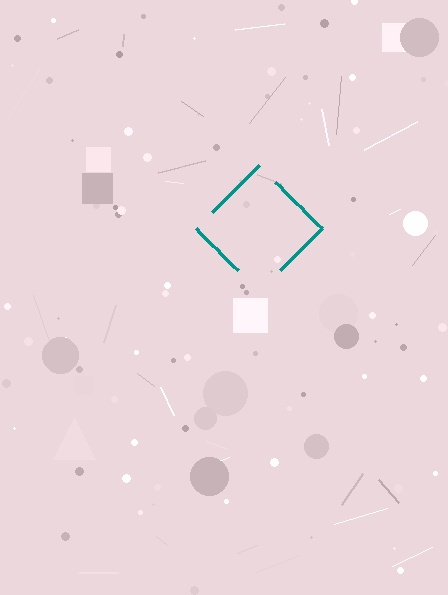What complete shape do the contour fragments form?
The contour fragments form a diamond.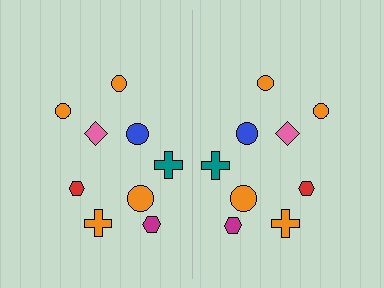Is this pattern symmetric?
Yes, this pattern has bilateral (reflection) symmetry.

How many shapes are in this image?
There are 18 shapes in this image.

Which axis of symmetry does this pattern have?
The pattern has a vertical axis of symmetry running through the center of the image.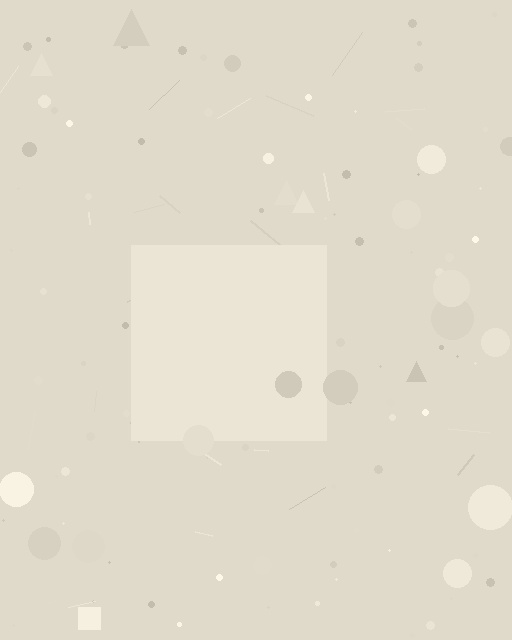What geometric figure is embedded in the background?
A square is embedded in the background.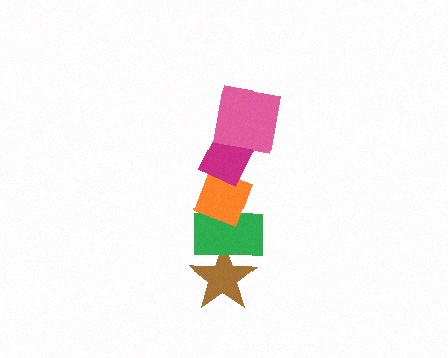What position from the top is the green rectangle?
The green rectangle is 4th from the top.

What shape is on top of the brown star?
The green rectangle is on top of the brown star.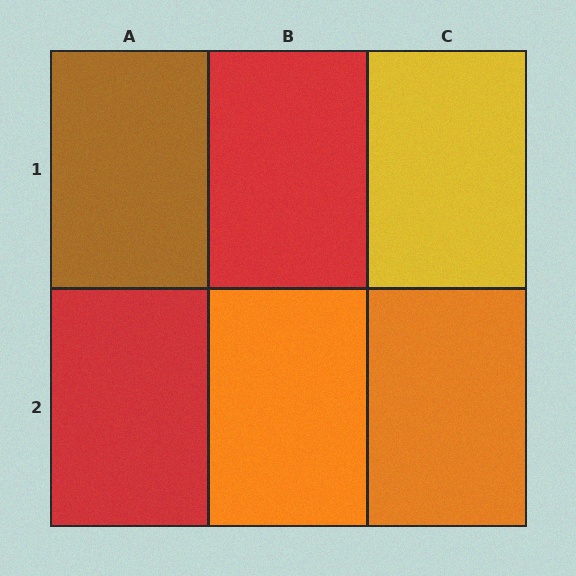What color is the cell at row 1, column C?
Yellow.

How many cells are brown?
1 cell is brown.